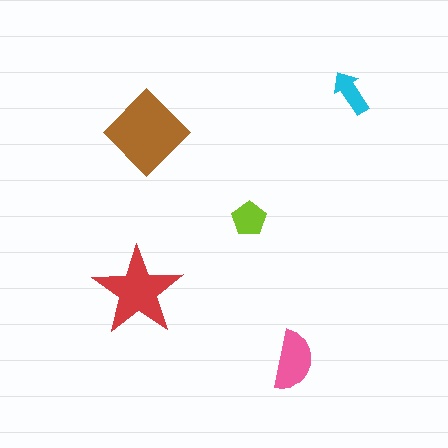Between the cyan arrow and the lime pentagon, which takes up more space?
The lime pentagon.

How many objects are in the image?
There are 5 objects in the image.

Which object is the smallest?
The cyan arrow.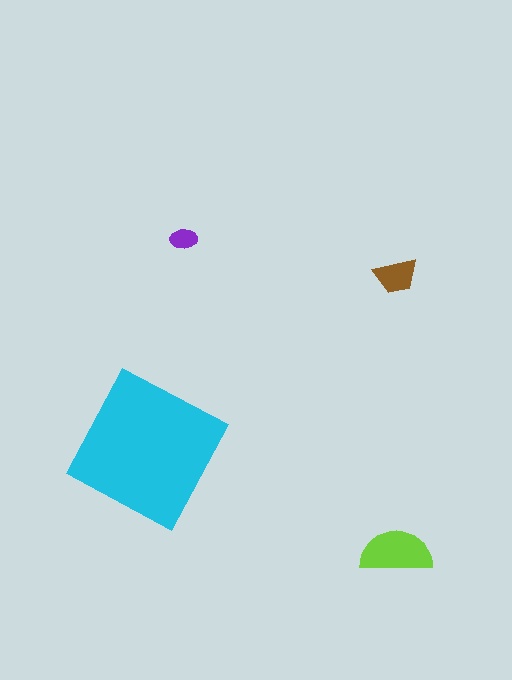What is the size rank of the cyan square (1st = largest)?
1st.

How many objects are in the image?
There are 4 objects in the image.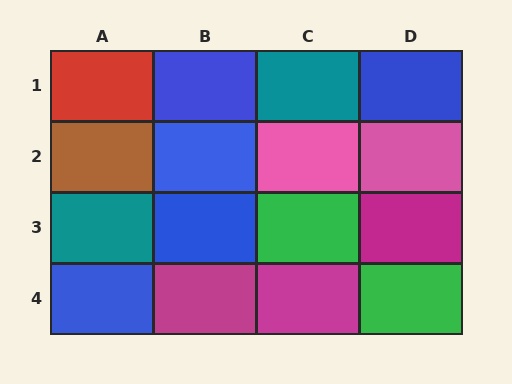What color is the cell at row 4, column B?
Magenta.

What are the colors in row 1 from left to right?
Red, blue, teal, blue.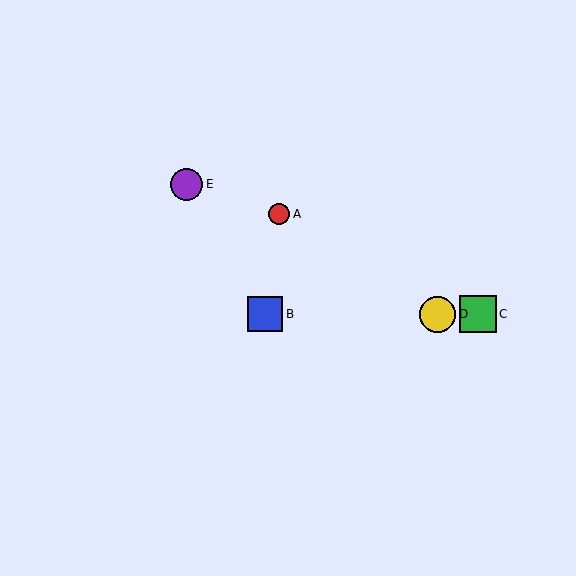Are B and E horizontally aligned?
No, B is at y≈314 and E is at y≈184.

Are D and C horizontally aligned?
Yes, both are at y≈314.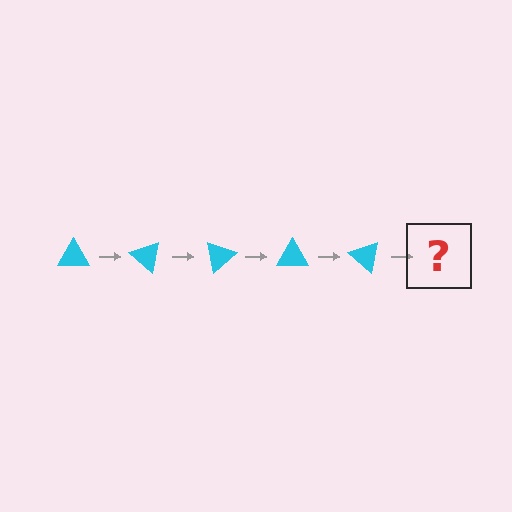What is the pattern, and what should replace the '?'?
The pattern is that the triangle rotates 40 degrees each step. The '?' should be a cyan triangle rotated 200 degrees.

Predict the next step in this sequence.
The next step is a cyan triangle rotated 200 degrees.